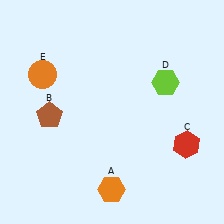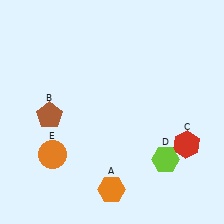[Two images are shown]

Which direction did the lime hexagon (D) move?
The lime hexagon (D) moved down.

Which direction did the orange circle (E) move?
The orange circle (E) moved down.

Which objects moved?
The objects that moved are: the lime hexagon (D), the orange circle (E).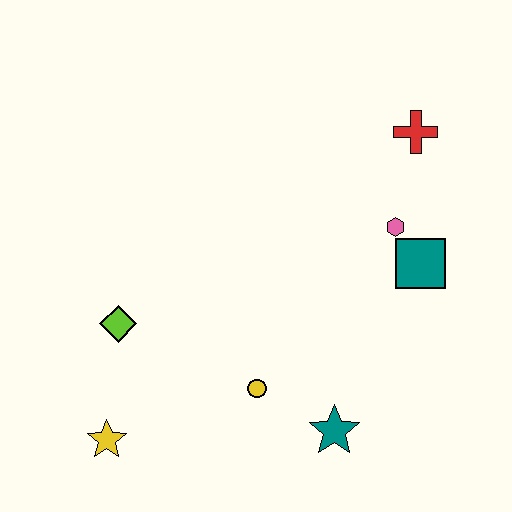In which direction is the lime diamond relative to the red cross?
The lime diamond is to the left of the red cross.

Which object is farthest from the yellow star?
The red cross is farthest from the yellow star.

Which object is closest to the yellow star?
The lime diamond is closest to the yellow star.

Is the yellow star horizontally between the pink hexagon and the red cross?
No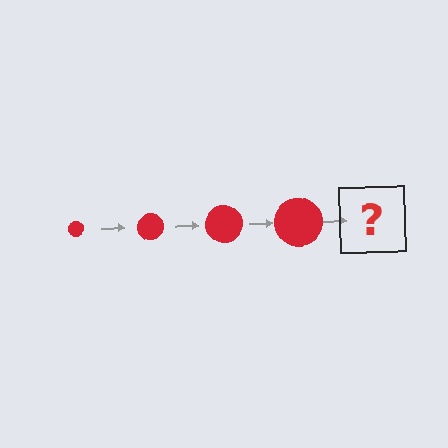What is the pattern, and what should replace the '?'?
The pattern is that the circle gets progressively larger each step. The '?' should be a red circle, larger than the previous one.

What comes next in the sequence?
The next element should be a red circle, larger than the previous one.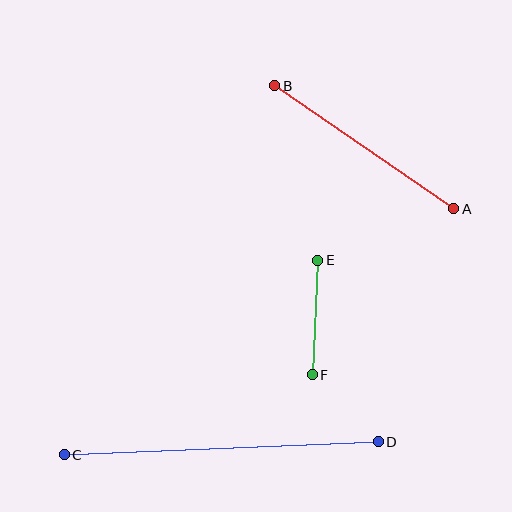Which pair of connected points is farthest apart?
Points C and D are farthest apart.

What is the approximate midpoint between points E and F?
The midpoint is at approximately (315, 317) pixels.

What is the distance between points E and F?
The distance is approximately 115 pixels.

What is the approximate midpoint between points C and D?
The midpoint is at approximately (221, 448) pixels.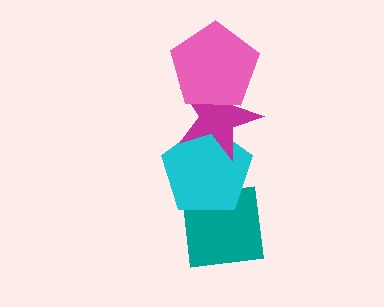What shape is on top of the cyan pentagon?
The magenta star is on top of the cyan pentagon.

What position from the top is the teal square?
The teal square is 4th from the top.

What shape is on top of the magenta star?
The pink pentagon is on top of the magenta star.